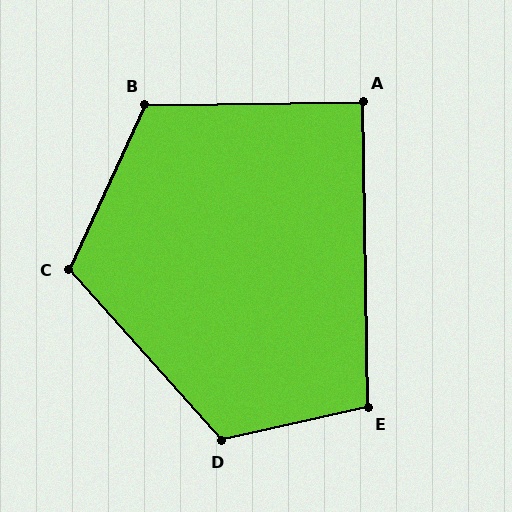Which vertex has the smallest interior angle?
A, at approximately 90 degrees.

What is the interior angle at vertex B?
Approximately 115 degrees (obtuse).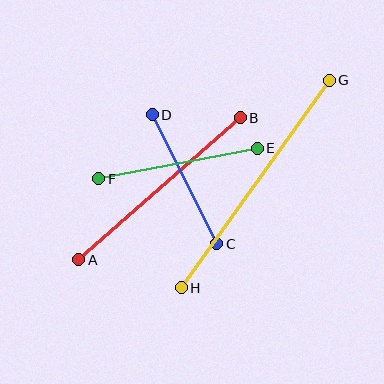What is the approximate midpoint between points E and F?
The midpoint is at approximately (178, 163) pixels.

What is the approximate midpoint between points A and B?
The midpoint is at approximately (159, 189) pixels.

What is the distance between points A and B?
The distance is approximately 215 pixels.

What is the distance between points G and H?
The distance is approximately 255 pixels.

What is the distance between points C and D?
The distance is approximately 144 pixels.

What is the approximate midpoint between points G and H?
The midpoint is at approximately (255, 184) pixels.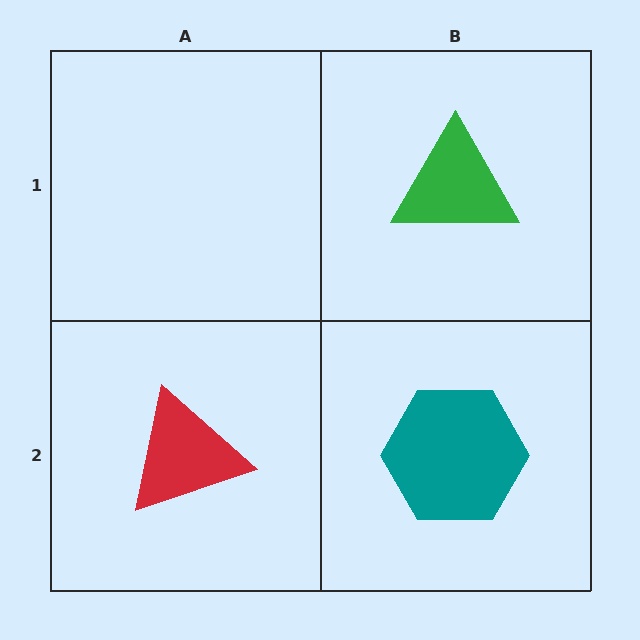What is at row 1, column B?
A green triangle.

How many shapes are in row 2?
2 shapes.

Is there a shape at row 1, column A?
No, that cell is empty.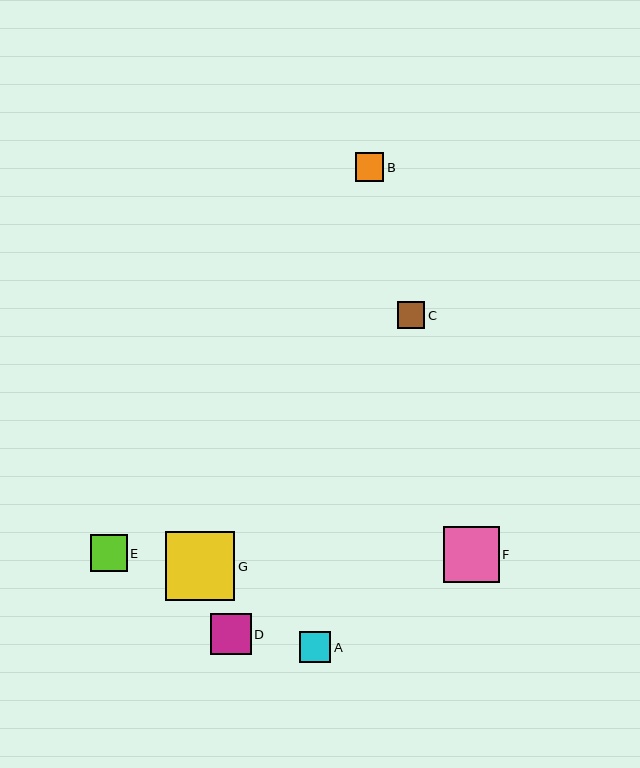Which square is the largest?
Square G is the largest with a size of approximately 69 pixels.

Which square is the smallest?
Square C is the smallest with a size of approximately 27 pixels.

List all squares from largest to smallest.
From largest to smallest: G, F, D, E, A, B, C.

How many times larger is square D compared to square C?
Square D is approximately 1.5 times the size of square C.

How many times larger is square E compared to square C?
Square E is approximately 1.4 times the size of square C.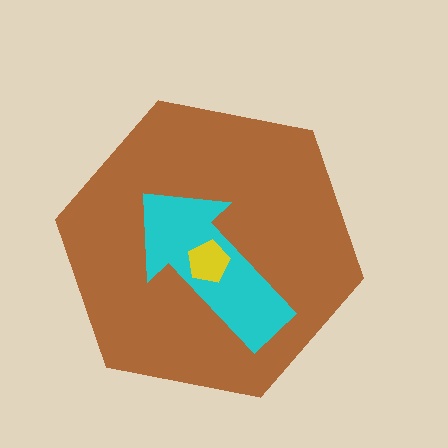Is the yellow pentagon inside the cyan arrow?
Yes.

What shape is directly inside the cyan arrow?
The yellow pentagon.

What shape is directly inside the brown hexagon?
The cyan arrow.